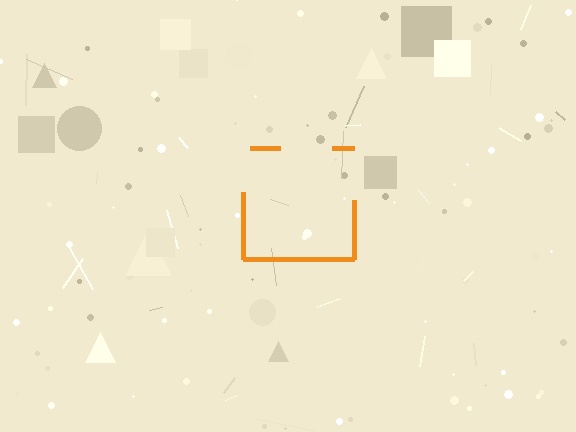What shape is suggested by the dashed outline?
The dashed outline suggests a square.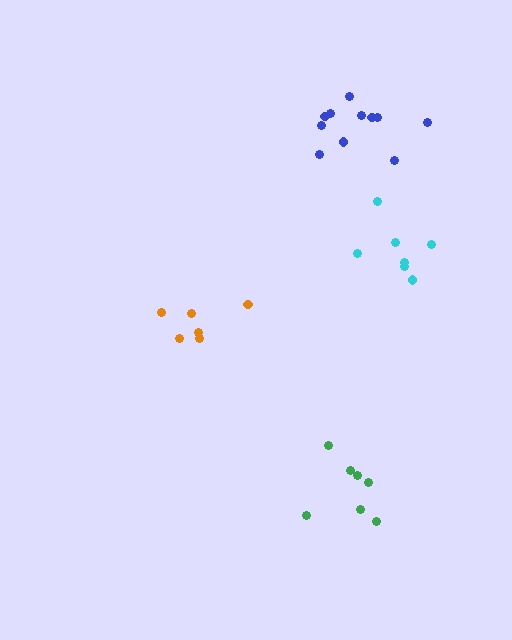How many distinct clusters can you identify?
There are 4 distinct clusters.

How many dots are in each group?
Group 1: 7 dots, Group 2: 7 dots, Group 3: 6 dots, Group 4: 11 dots (31 total).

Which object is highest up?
The blue cluster is topmost.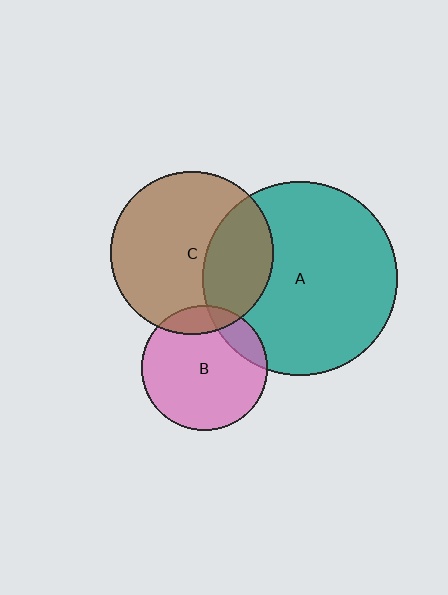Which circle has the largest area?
Circle A (teal).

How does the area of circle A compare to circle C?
Approximately 1.4 times.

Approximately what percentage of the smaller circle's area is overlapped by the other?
Approximately 15%.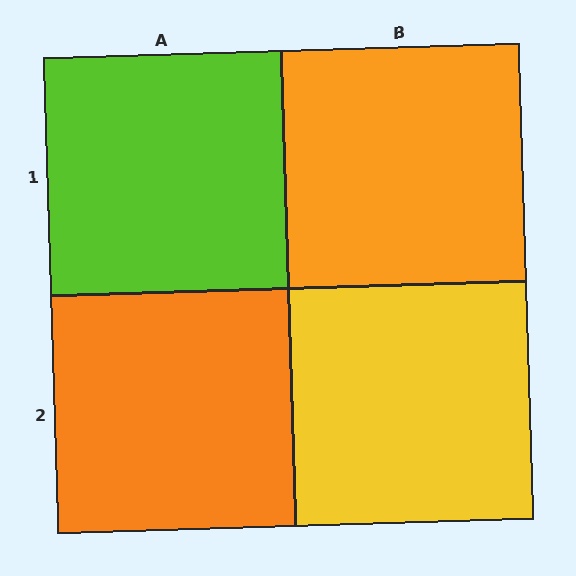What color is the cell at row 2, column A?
Orange.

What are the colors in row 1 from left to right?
Lime, orange.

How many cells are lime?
1 cell is lime.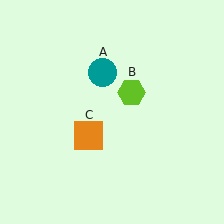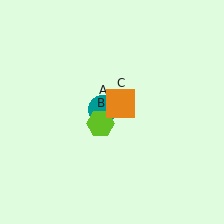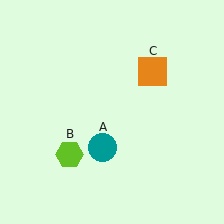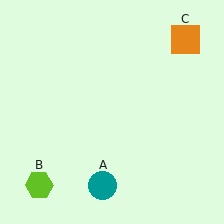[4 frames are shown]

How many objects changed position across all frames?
3 objects changed position: teal circle (object A), lime hexagon (object B), orange square (object C).